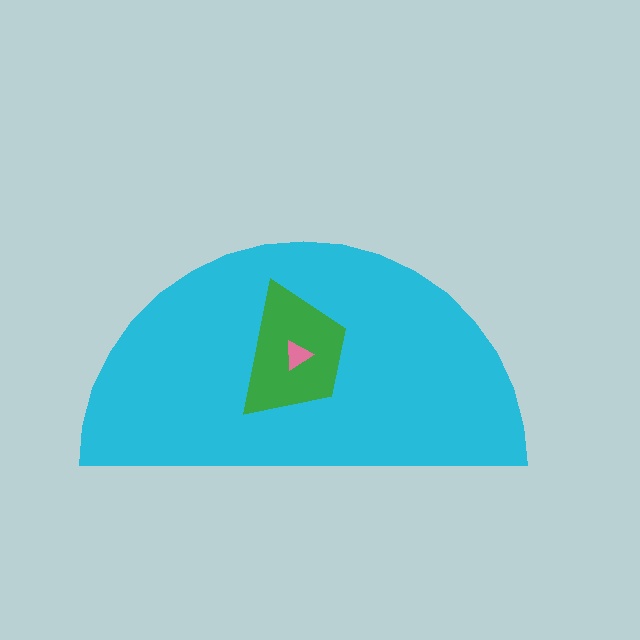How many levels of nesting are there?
3.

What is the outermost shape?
The cyan semicircle.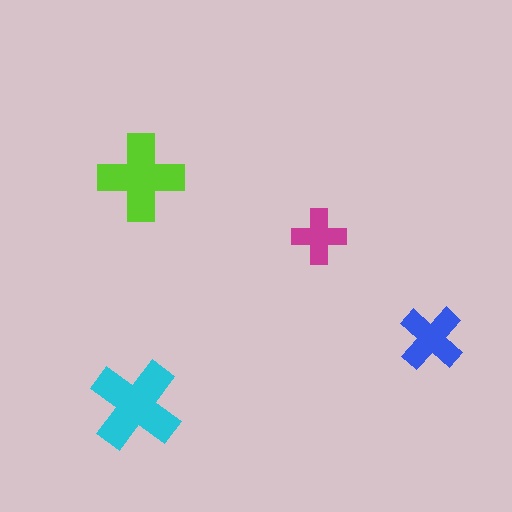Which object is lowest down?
The cyan cross is bottommost.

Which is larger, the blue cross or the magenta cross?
The blue one.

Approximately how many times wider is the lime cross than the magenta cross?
About 1.5 times wider.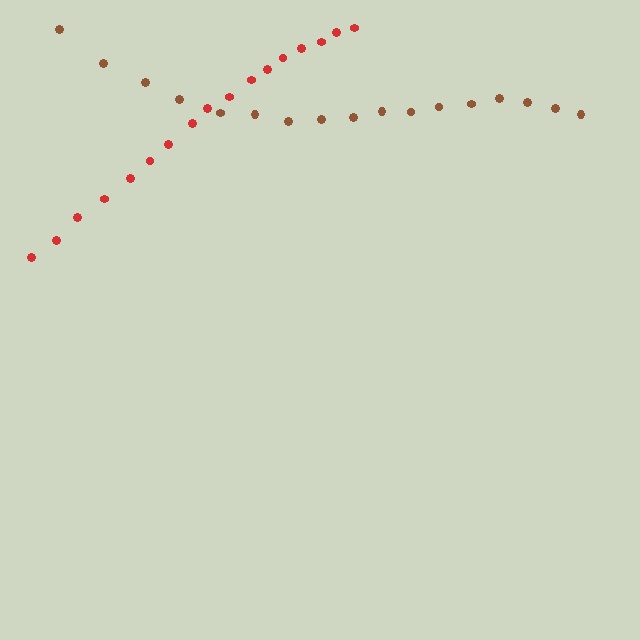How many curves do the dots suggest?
There are 2 distinct paths.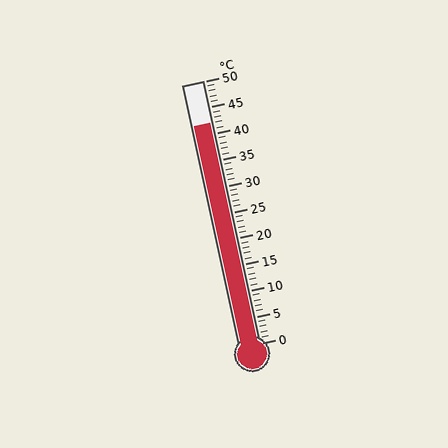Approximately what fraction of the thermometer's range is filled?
The thermometer is filled to approximately 85% of its range.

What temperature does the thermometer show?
The thermometer shows approximately 42°C.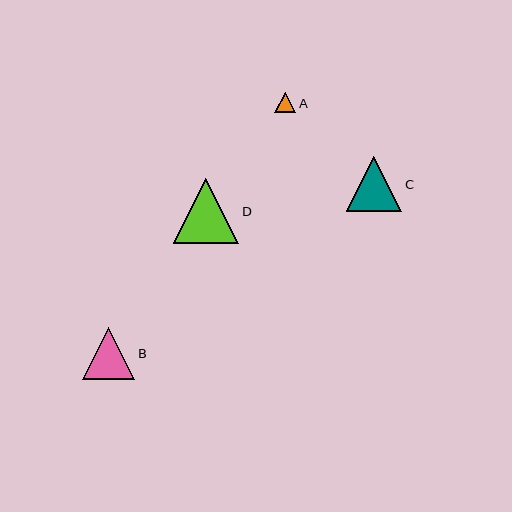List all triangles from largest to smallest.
From largest to smallest: D, C, B, A.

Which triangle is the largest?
Triangle D is the largest with a size of approximately 65 pixels.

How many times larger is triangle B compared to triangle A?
Triangle B is approximately 2.5 times the size of triangle A.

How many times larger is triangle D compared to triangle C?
Triangle D is approximately 1.2 times the size of triangle C.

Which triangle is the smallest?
Triangle A is the smallest with a size of approximately 21 pixels.